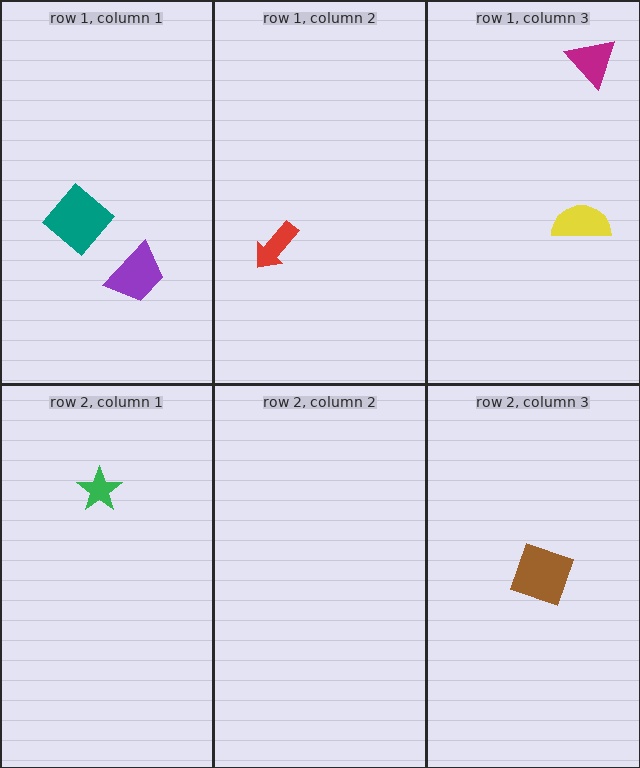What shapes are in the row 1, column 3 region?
The yellow semicircle, the magenta triangle.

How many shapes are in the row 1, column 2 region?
1.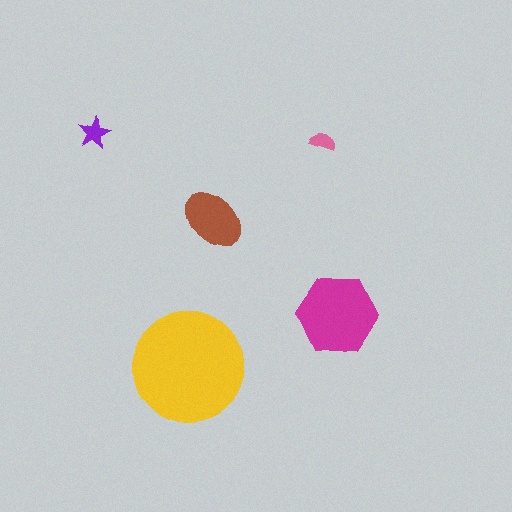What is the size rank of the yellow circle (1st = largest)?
1st.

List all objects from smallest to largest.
The pink semicircle, the purple star, the brown ellipse, the magenta hexagon, the yellow circle.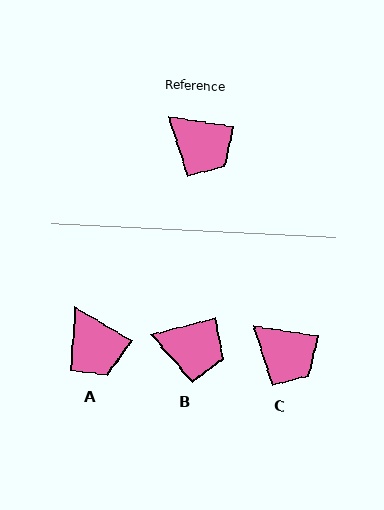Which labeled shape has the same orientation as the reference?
C.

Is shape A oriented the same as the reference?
No, it is off by about 22 degrees.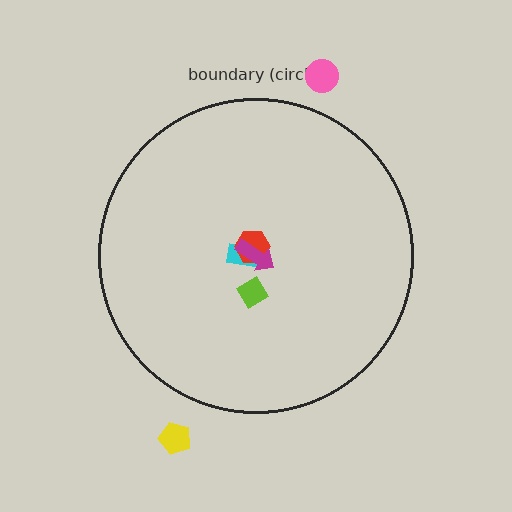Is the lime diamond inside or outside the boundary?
Inside.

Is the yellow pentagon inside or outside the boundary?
Outside.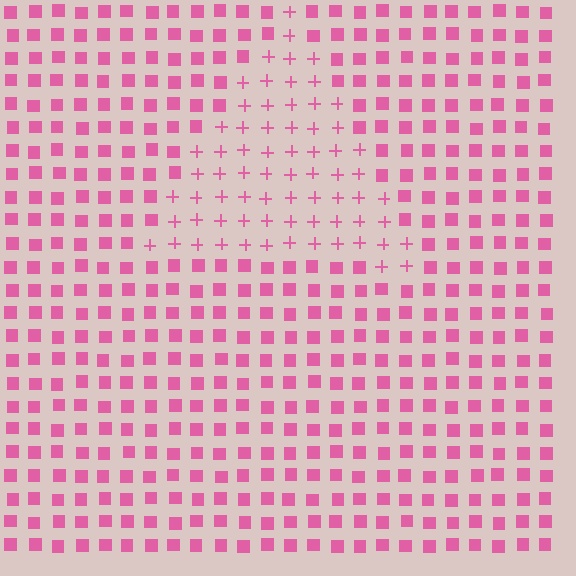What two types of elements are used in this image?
The image uses plus signs inside the triangle region and squares outside it.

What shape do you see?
I see a triangle.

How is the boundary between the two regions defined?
The boundary is defined by a change in element shape: plus signs inside vs. squares outside. All elements share the same color and spacing.